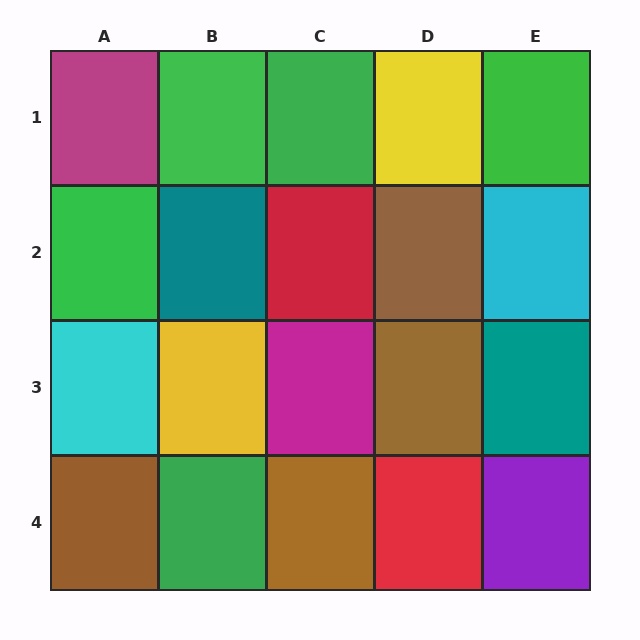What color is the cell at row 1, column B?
Green.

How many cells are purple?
1 cell is purple.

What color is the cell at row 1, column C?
Green.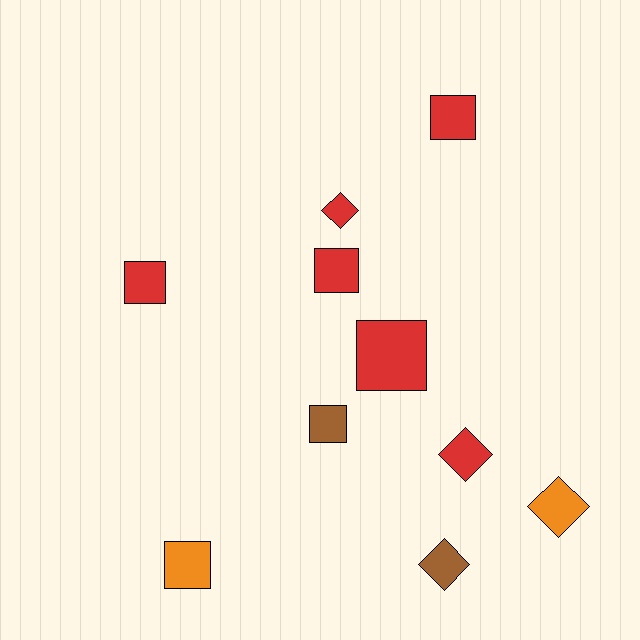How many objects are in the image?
There are 10 objects.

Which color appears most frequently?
Red, with 6 objects.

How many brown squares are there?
There is 1 brown square.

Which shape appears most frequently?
Square, with 6 objects.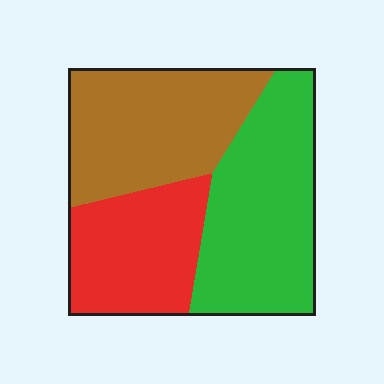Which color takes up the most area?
Green, at roughly 40%.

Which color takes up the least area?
Red, at roughly 25%.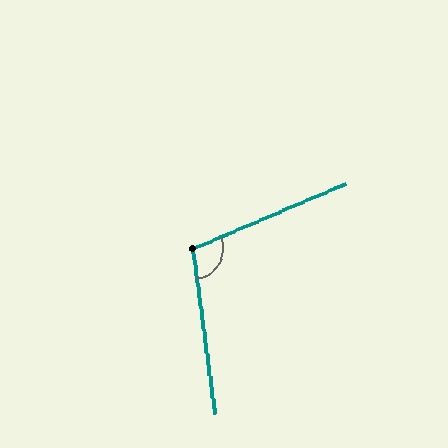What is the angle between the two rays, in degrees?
Approximately 106 degrees.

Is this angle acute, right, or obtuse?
It is obtuse.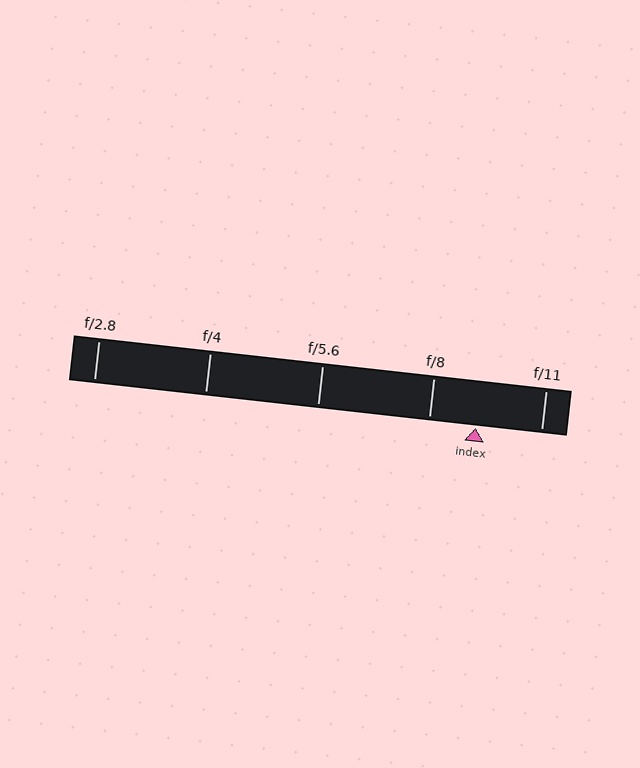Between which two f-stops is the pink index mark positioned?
The index mark is between f/8 and f/11.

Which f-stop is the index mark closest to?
The index mark is closest to f/8.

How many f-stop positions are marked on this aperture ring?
There are 5 f-stop positions marked.